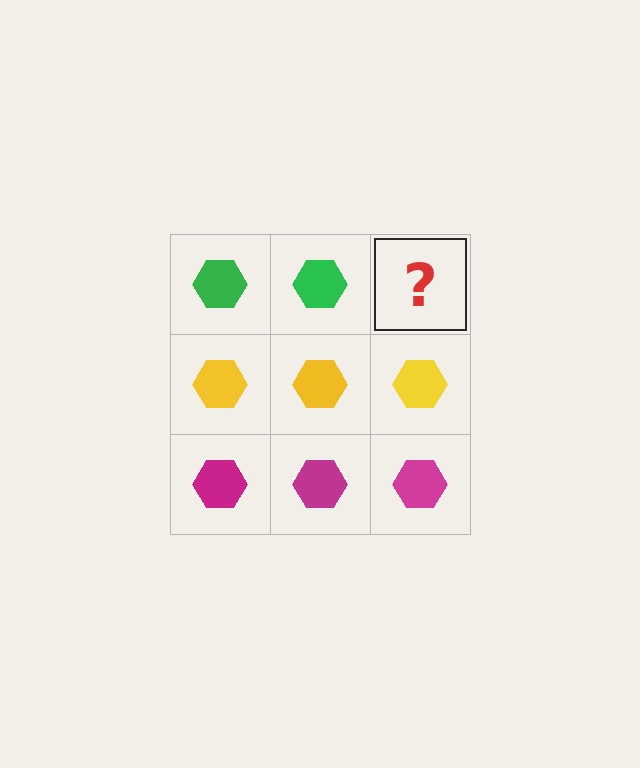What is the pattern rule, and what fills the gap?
The rule is that each row has a consistent color. The gap should be filled with a green hexagon.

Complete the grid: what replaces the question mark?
The question mark should be replaced with a green hexagon.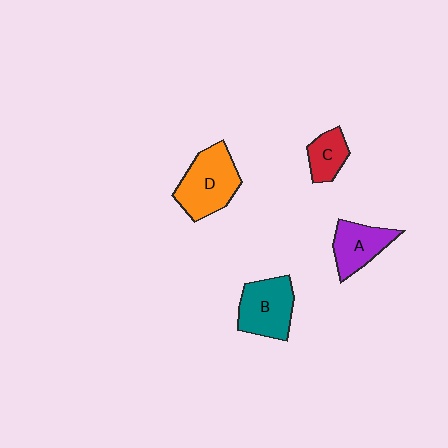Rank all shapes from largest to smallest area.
From largest to smallest: D (orange), B (teal), A (purple), C (red).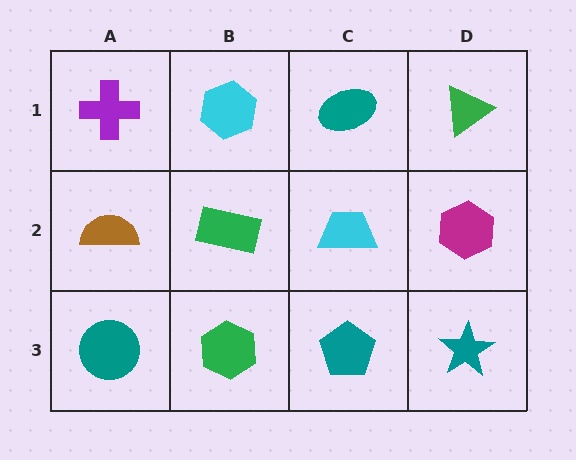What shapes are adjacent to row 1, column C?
A cyan trapezoid (row 2, column C), a cyan hexagon (row 1, column B), a green triangle (row 1, column D).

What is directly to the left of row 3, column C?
A green hexagon.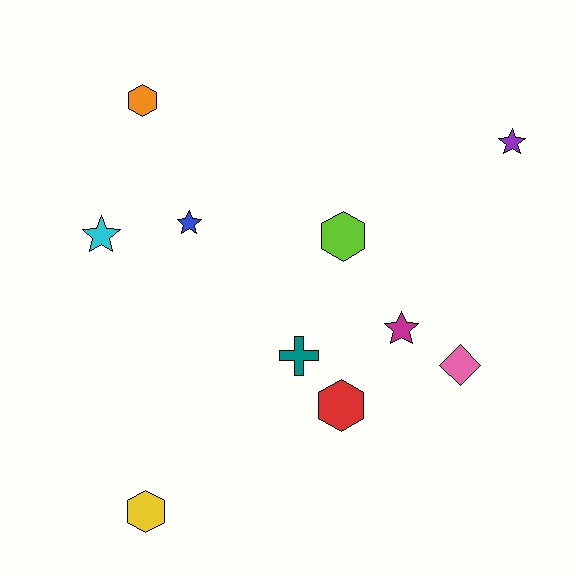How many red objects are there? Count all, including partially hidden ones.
There is 1 red object.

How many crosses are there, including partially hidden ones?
There is 1 cross.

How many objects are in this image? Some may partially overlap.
There are 10 objects.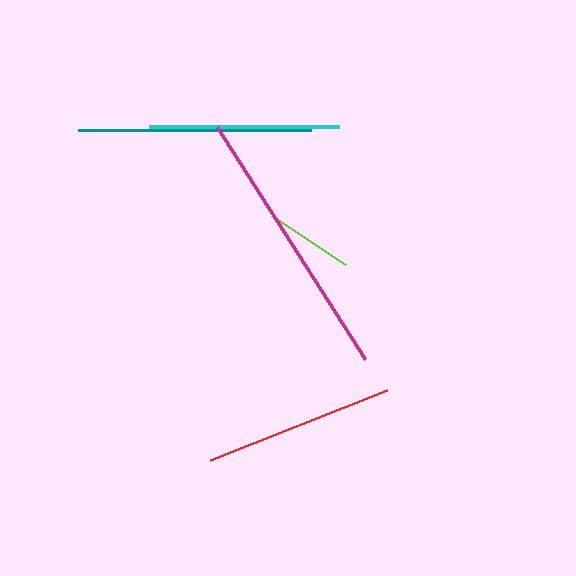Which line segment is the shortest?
The lime line is the shortest at approximately 88 pixels.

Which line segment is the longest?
The magenta line is the longest at approximately 275 pixels.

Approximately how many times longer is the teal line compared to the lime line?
The teal line is approximately 2.6 times the length of the lime line.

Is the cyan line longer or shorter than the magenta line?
The magenta line is longer than the cyan line.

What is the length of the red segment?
The red segment is approximately 190 pixels long.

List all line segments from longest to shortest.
From longest to shortest: magenta, teal, cyan, red, lime.